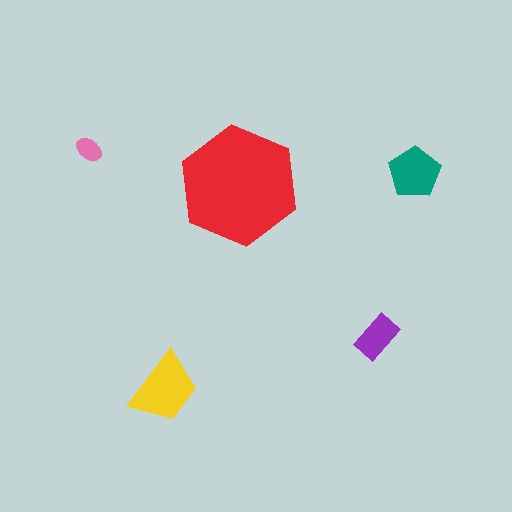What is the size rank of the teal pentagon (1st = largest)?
3rd.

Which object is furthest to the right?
The teal pentagon is rightmost.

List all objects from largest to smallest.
The red hexagon, the yellow trapezoid, the teal pentagon, the purple rectangle, the pink ellipse.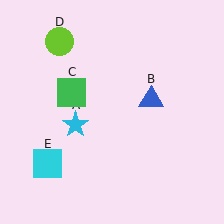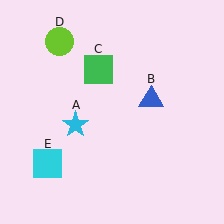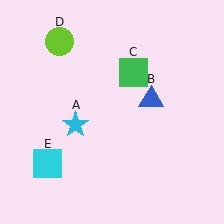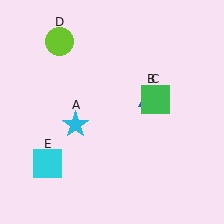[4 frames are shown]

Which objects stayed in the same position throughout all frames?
Cyan star (object A) and blue triangle (object B) and lime circle (object D) and cyan square (object E) remained stationary.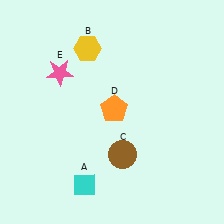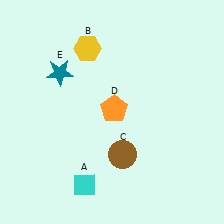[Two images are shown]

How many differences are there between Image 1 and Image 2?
There is 1 difference between the two images.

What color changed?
The star (E) changed from pink in Image 1 to teal in Image 2.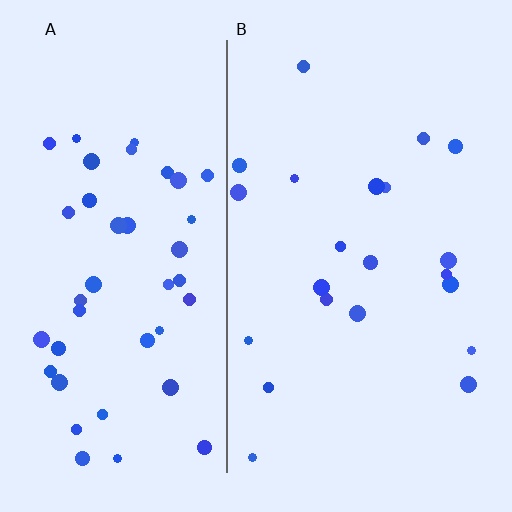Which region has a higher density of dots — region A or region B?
A (the left).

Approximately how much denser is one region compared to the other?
Approximately 2.1× — region A over region B.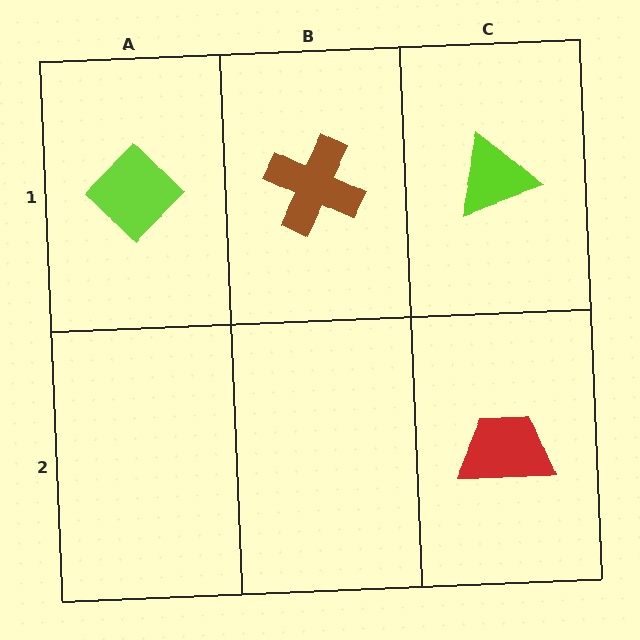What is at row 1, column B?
A brown cross.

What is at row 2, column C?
A red trapezoid.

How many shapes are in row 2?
1 shape.